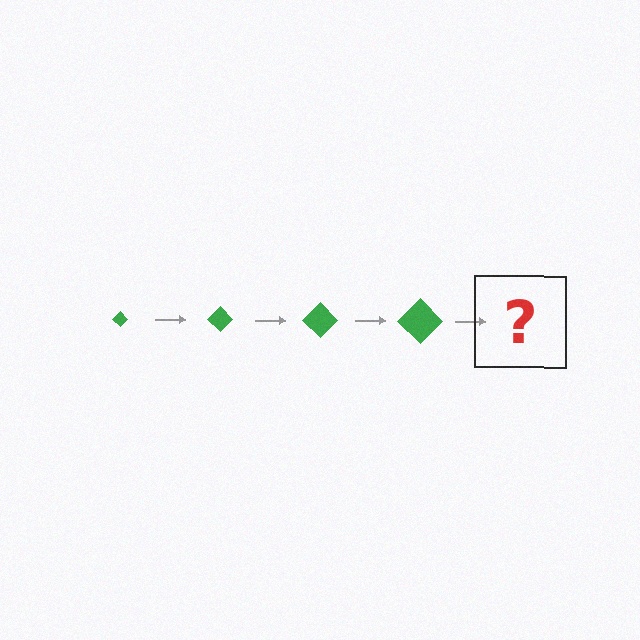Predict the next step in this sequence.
The next step is a green diamond, larger than the previous one.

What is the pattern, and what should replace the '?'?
The pattern is that the diamond gets progressively larger each step. The '?' should be a green diamond, larger than the previous one.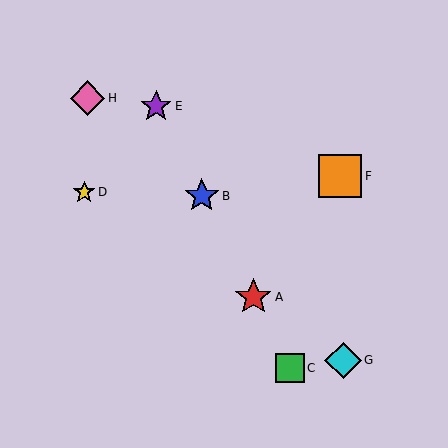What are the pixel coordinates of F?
Object F is at (340, 176).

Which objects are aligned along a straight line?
Objects A, B, C, E are aligned along a straight line.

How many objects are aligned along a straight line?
4 objects (A, B, C, E) are aligned along a straight line.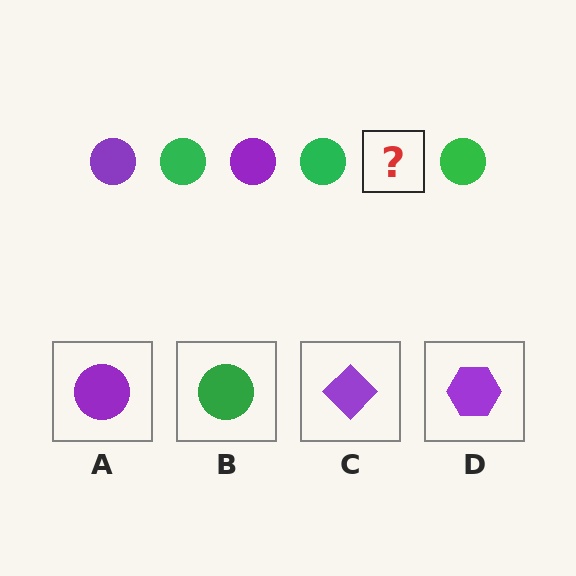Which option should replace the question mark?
Option A.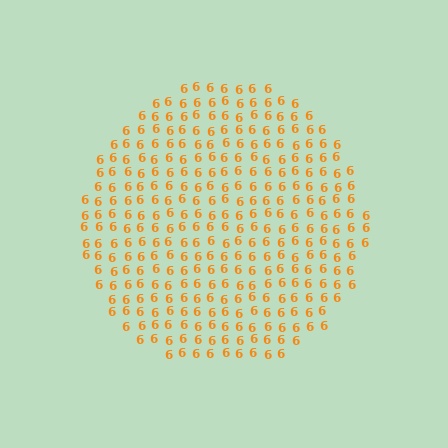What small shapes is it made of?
It is made of small digit 6's.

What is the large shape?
The large shape is a circle.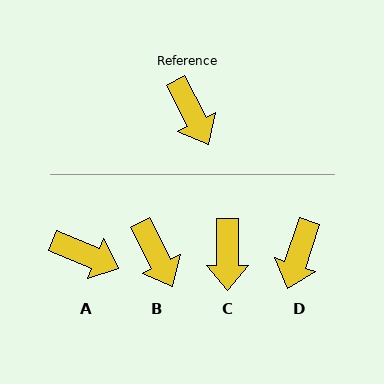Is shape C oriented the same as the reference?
No, it is off by about 28 degrees.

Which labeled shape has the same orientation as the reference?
B.